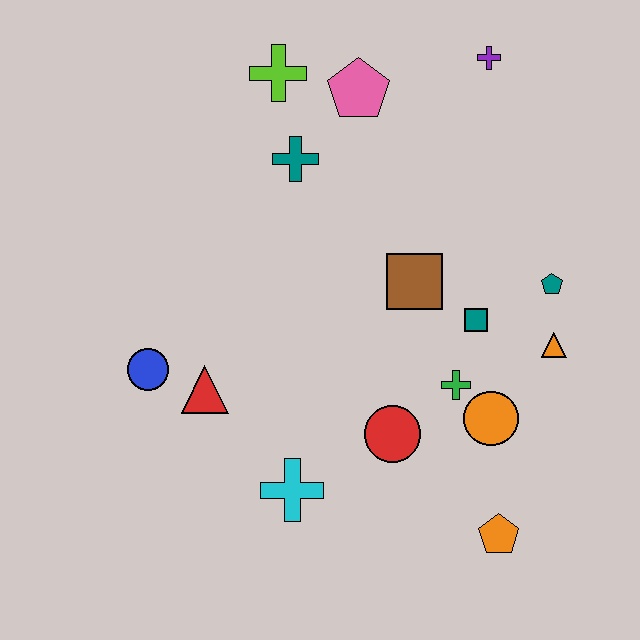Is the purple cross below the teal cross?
No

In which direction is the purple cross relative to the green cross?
The purple cross is above the green cross.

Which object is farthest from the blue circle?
The purple cross is farthest from the blue circle.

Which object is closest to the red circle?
The green cross is closest to the red circle.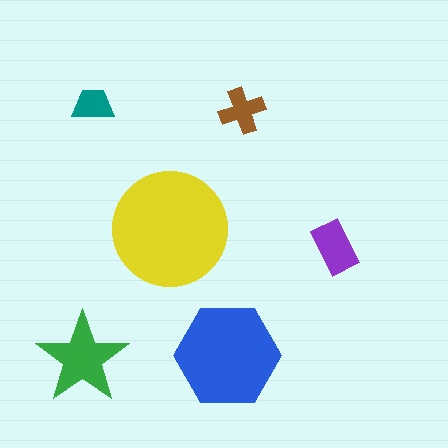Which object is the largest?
The yellow circle.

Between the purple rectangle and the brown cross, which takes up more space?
The purple rectangle.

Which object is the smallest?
The teal trapezoid.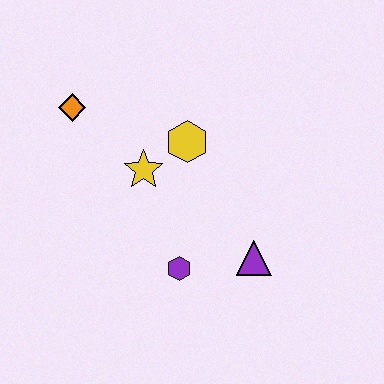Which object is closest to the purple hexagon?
The purple triangle is closest to the purple hexagon.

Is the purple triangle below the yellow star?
Yes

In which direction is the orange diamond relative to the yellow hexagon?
The orange diamond is to the left of the yellow hexagon.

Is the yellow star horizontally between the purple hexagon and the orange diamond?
Yes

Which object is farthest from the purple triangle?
The orange diamond is farthest from the purple triangle.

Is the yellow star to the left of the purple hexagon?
Yes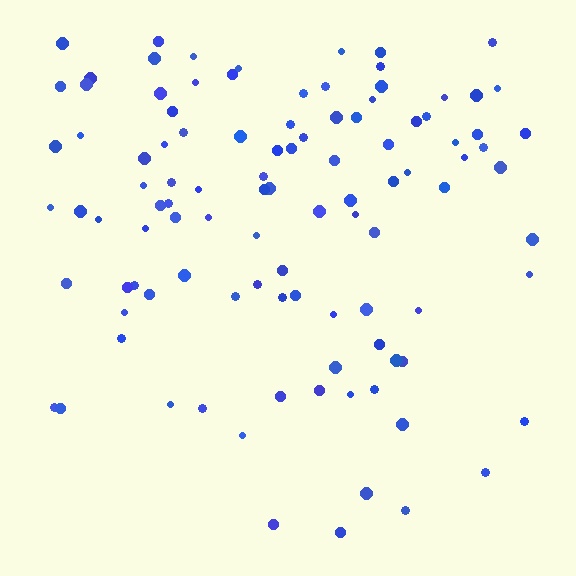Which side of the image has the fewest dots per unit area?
The bottom.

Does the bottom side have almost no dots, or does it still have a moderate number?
Still a moderate number, just noticeably fewer than the top.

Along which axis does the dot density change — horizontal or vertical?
Vertical.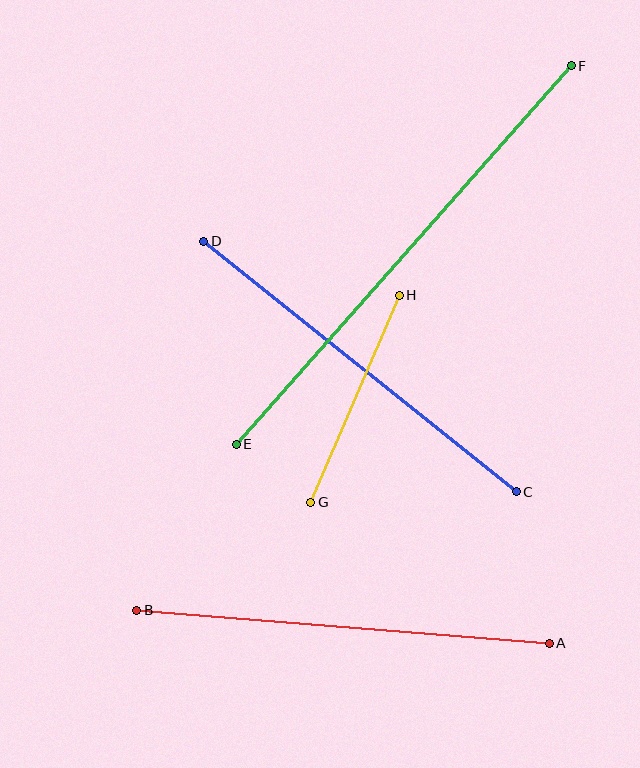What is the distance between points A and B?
The distance is approximately 414 pixels.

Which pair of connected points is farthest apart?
Points E and F are farthest apart.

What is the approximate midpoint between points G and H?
The midpoint is at approximately (355, 399) pixels.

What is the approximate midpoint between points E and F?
The midpoint is at approximately (404, 255) pixels.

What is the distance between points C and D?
The distance is approximately 401 pixels.